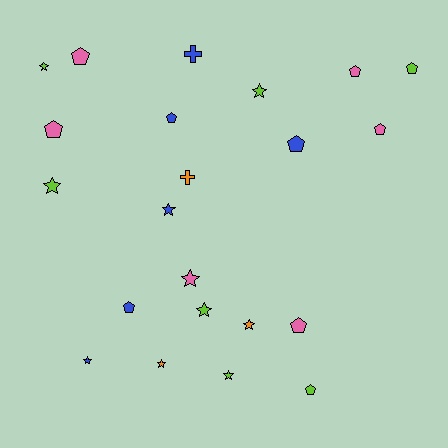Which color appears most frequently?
Lime, with 7 objects.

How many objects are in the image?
There are 22 objects.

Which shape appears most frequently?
Star, with 10 objects.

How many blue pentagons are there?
There are 3 blue pentagons.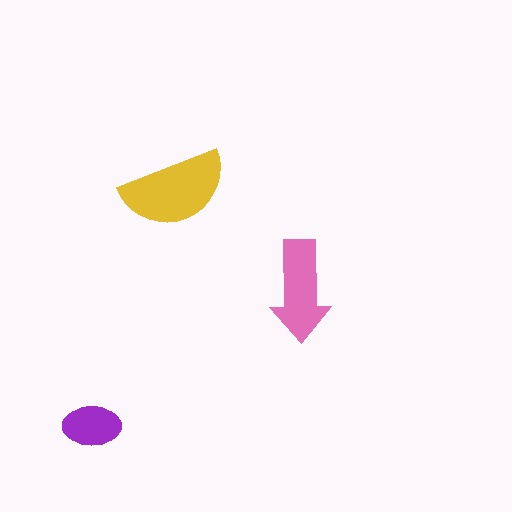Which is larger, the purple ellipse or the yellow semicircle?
The yellow semicircle.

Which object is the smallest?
The purple ellipse.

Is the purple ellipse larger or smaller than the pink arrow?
Smaller.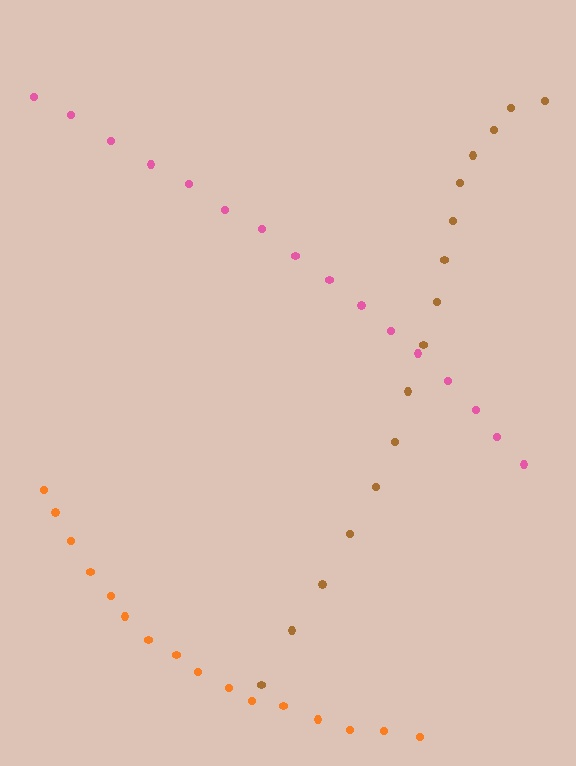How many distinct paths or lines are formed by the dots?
There are 3 distinct paths.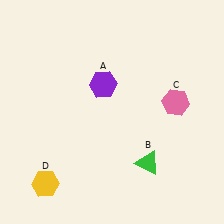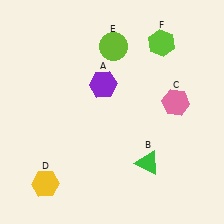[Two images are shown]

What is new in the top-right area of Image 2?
A lime hexagon (F) was added in the top-right area of Image 2.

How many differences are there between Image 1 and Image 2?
There are 2 differences between the two images.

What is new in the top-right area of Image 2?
A lime circle (E) was added in the top-right area of Image 2.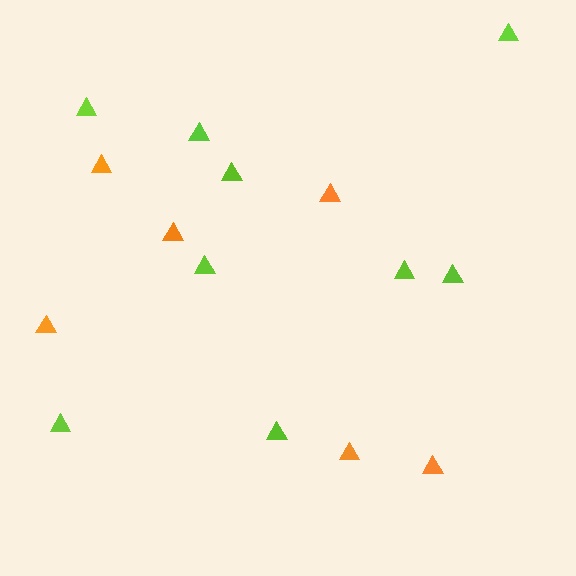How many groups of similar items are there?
There are 2 groups: one group of orange triangles (6) and one group of lime triangles (9).